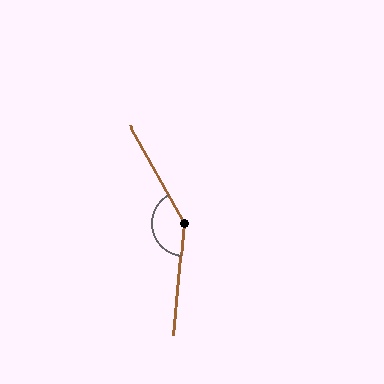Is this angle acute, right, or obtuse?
It is obtuse.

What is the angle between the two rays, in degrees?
Approximately 146 degrees.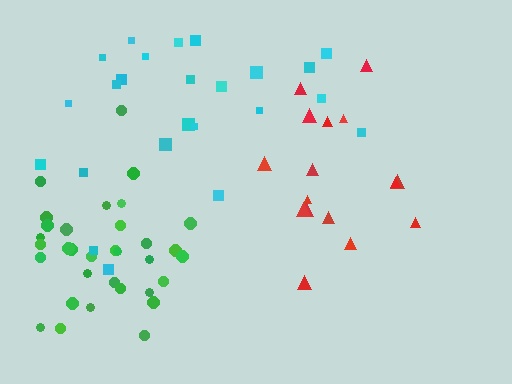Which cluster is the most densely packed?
Green.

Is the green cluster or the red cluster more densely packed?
Green.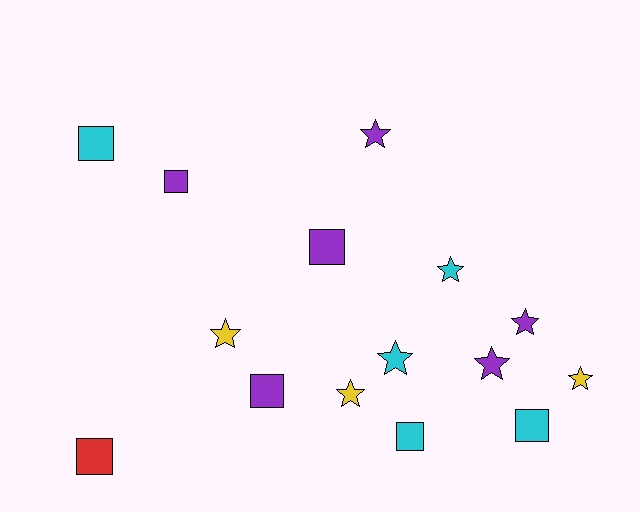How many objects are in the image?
There are 15 objects.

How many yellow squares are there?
There are no yellow squares.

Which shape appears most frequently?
Star, with 8 objects.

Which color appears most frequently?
Purple, with 6 objects.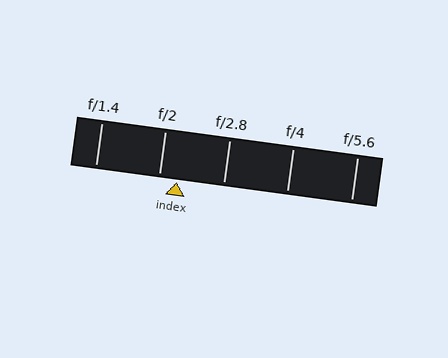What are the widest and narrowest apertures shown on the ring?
The widest aperture shown is f/1.4 and the narrowest is f/5.6.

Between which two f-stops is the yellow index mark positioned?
The index mark is between f/2 and f/2.8.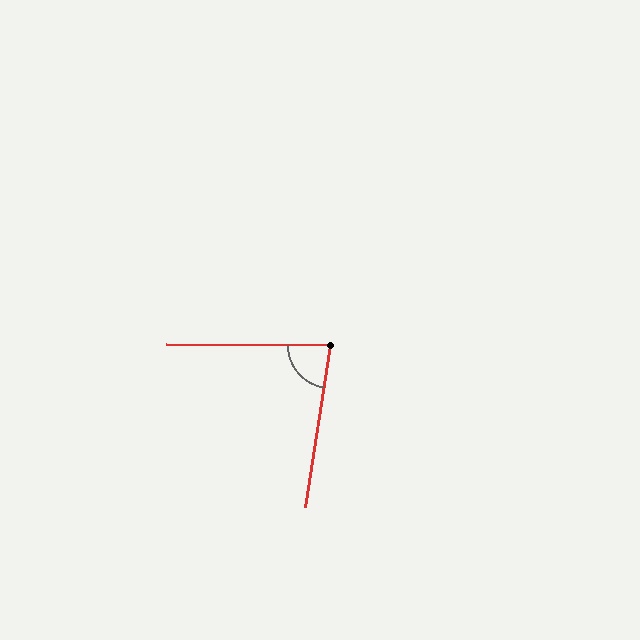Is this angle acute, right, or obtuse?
It is acute.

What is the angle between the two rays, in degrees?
Approximately 82 degrees.